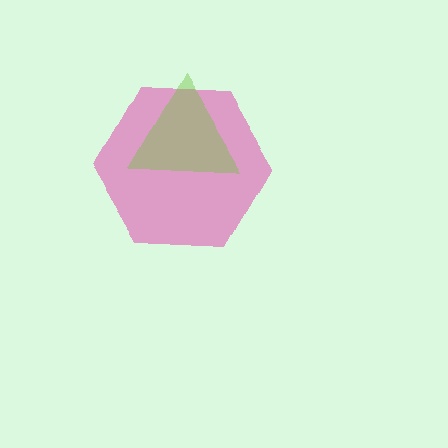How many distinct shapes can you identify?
There are 2 distinct shapes: a pink hexagon, a lime triangle.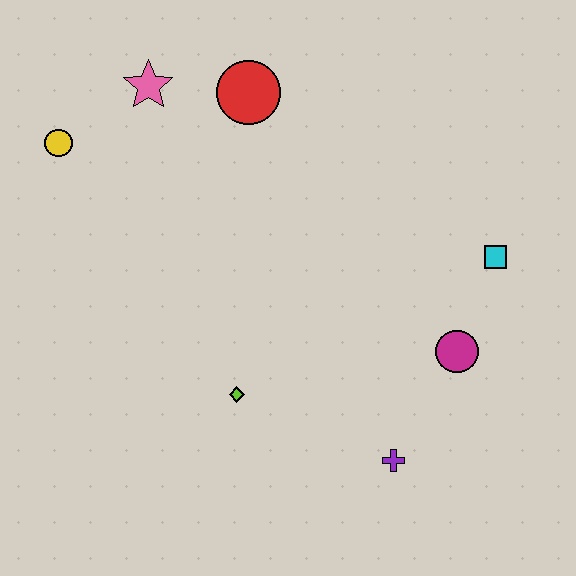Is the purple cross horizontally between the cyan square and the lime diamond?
Yes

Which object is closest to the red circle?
The pink star is closest to the red circle.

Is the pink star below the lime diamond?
No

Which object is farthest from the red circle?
The purple cross is farthest from the red circle.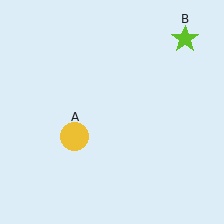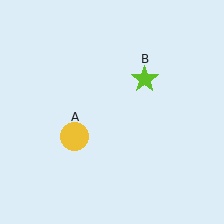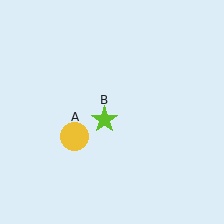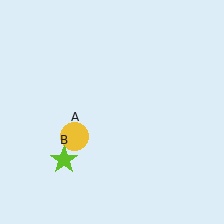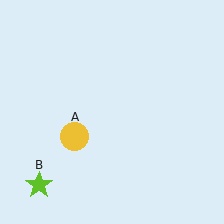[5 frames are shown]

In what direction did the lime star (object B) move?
The lime star (object B) moved down and to the left.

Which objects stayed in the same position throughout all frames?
Yellow circle (object A) remained stationary.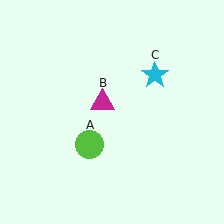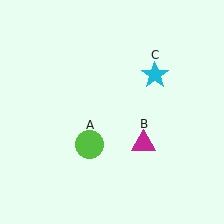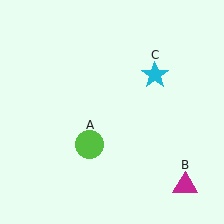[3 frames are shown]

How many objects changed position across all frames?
1 object changed position: magenta triangle (object B).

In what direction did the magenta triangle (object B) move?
The magenta triangle (object B) moved down and to the right.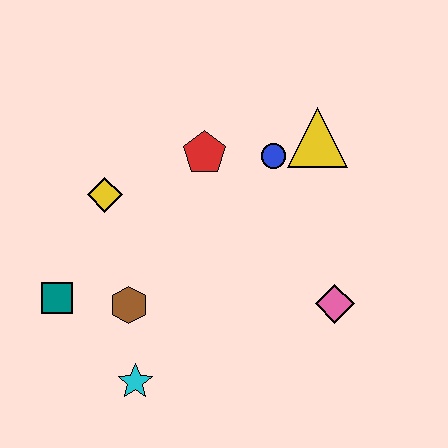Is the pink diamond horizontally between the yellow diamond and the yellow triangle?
No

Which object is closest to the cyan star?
The brown hexagon is closest to the cyan star.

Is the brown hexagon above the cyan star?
Yes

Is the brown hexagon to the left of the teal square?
No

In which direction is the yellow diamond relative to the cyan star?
The yellow diamond is above the cyan star.